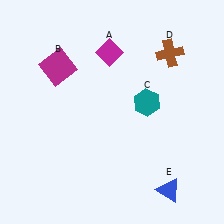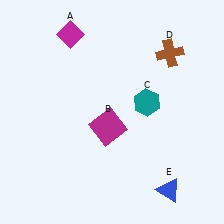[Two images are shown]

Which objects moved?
The objects that moved are: the magenta diamond (A), the magenta square (B).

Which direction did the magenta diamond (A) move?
The magenta diamond (A) moved left.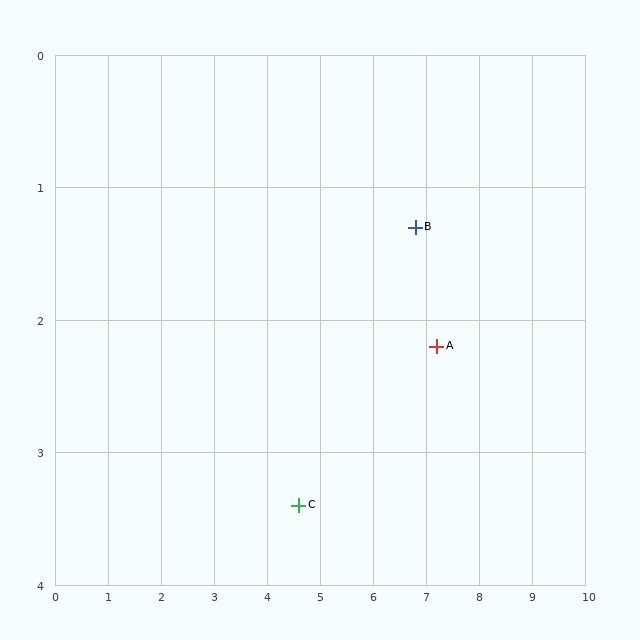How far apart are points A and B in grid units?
Points A and B are about 1.0 grid units apart.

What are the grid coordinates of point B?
Point B is at approximately (6.8, 1.3).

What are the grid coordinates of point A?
Point A is at approximately (7.2, 2.2).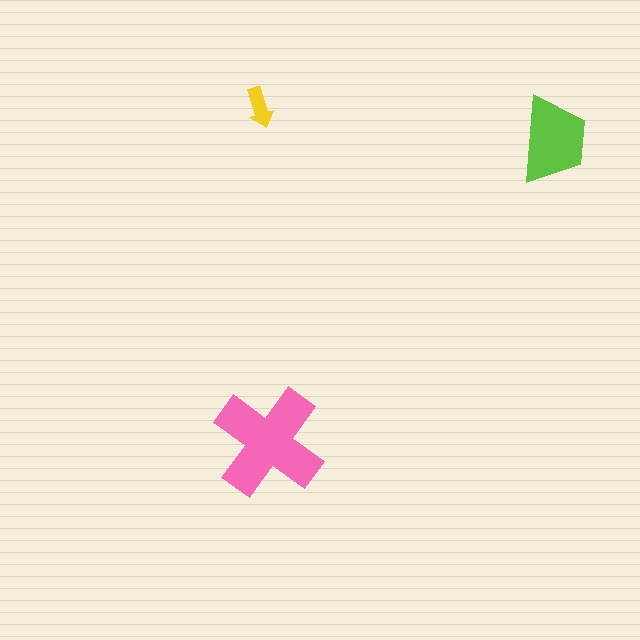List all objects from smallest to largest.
The yellow arrow, the lime trapezoid, the pink cross.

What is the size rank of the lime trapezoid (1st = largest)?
2nd.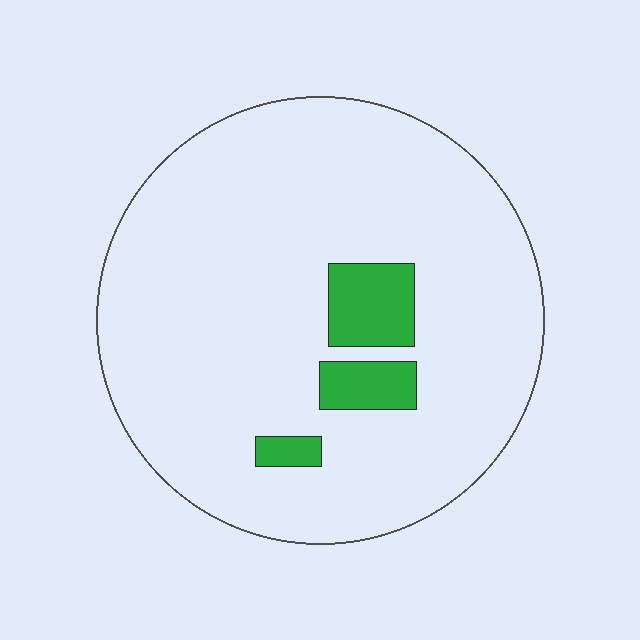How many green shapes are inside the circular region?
3.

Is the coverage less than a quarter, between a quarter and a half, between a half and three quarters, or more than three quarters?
Less than a quarter.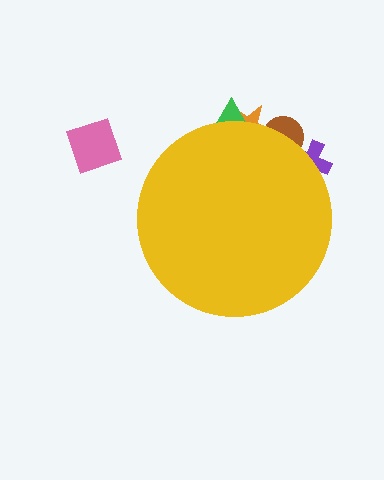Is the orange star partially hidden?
Yes, the orange star is partially hidden behind the yellow circle.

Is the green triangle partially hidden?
Yes, the green triangle is partially hidden behind the yellow circle.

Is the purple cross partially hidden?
Yes, the purple cross is partially hidden behind the yellow circle.